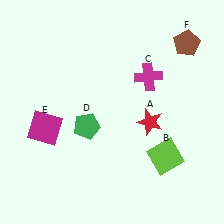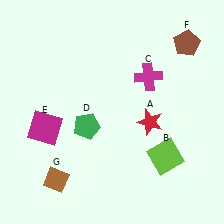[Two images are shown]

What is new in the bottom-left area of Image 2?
A brown diamond (G) was added in the bottom-left area of Image 2.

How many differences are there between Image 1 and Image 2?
There is 1 difference between the two images.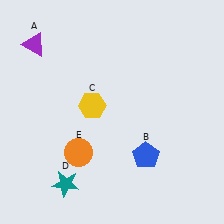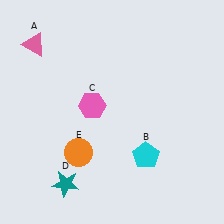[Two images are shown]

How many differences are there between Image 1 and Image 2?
There are 3 differences between the two images.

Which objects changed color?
A changed from purple to pink. B changed from blue to cyan. C changed from yellow to pink.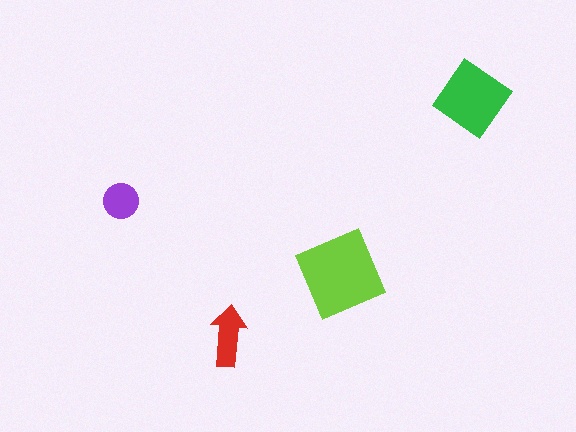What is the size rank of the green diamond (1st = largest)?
2nd.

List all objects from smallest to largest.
The purple circle, the red arrow, the green diamond, the lime diamond.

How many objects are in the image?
There are 4 objects in the image.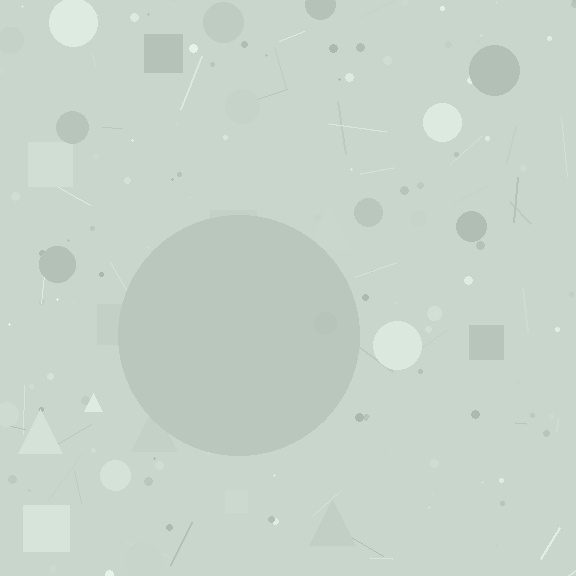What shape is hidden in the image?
A circle is hidden in the image.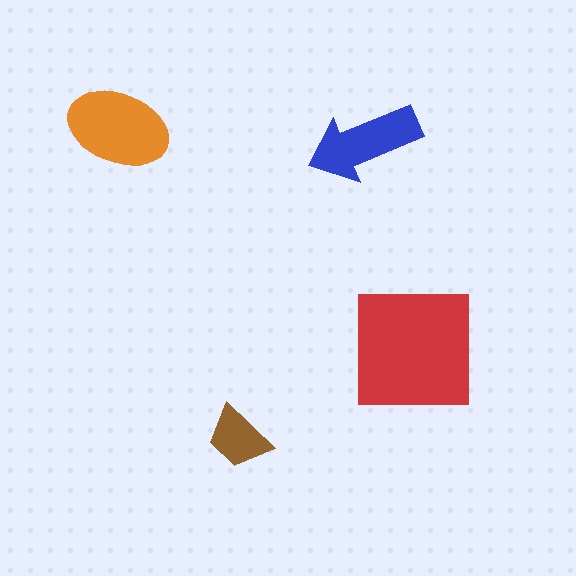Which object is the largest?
The red square.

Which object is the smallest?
The brown trapezoid.